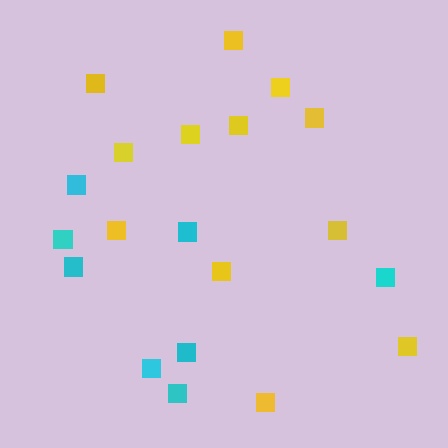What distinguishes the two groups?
There are 2 groups: one group of cyan squares (8) and one group of yellow squares (12).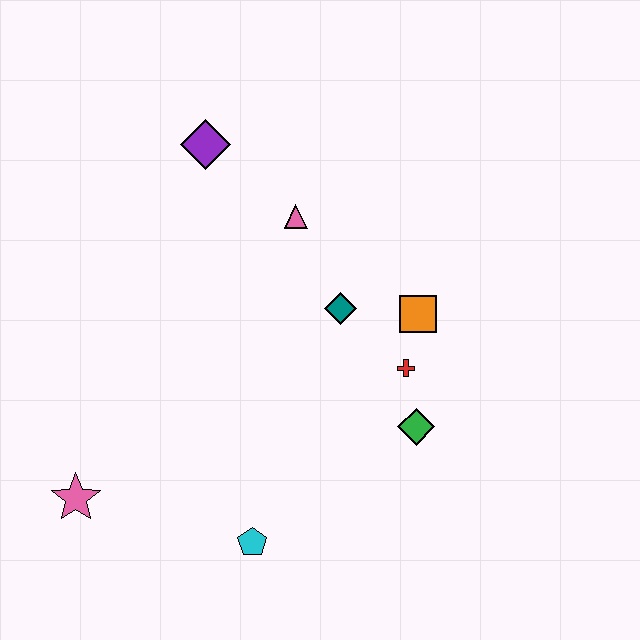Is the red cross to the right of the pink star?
Yes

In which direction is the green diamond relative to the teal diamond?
The green diamond is below the teal diamond.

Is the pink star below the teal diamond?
Yes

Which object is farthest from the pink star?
The orange square is farthest from the pink star.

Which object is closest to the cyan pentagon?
The pink star is closest to the cyan pentagon.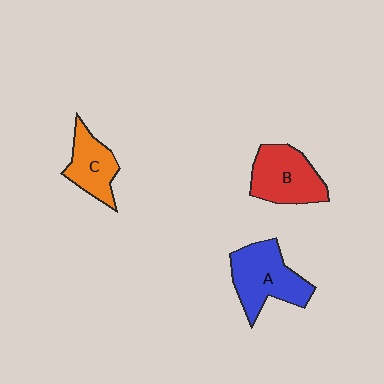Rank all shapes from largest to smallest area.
From largest to smallest: A (blue), B (red), C (orange).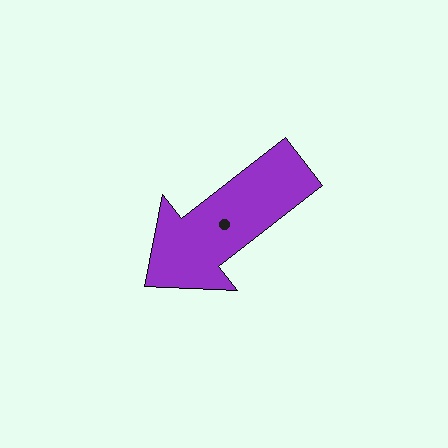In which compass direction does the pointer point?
Southwest.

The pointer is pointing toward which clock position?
Roughly 8 o'clock.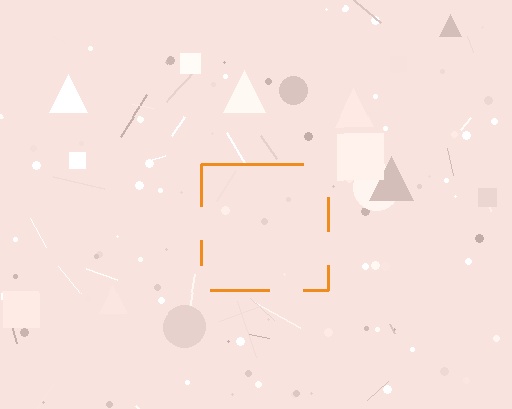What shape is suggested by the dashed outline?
The dashed outline suggests a square.